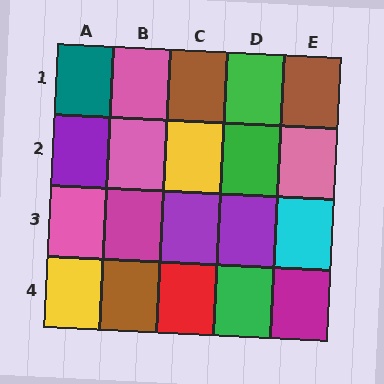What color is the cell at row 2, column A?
Purple.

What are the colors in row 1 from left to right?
Teal, pink, brown, green, brown.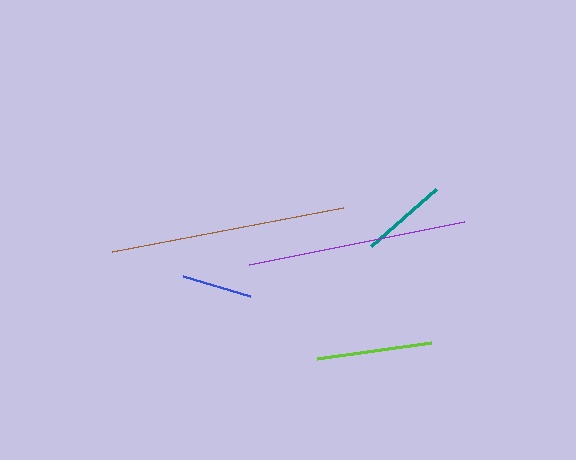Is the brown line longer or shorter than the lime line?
The brown line is longer than the lime line.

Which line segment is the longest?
The brown line is the longest at approximately 235 pixels.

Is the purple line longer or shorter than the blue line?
The purple line is longer than the blue line.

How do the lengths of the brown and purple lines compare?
The brown and purple lines are approximately the same length.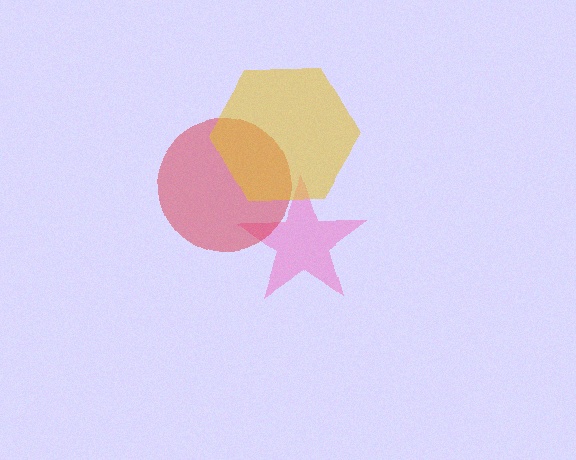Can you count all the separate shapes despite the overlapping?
Yes, there are 3 separate shapes.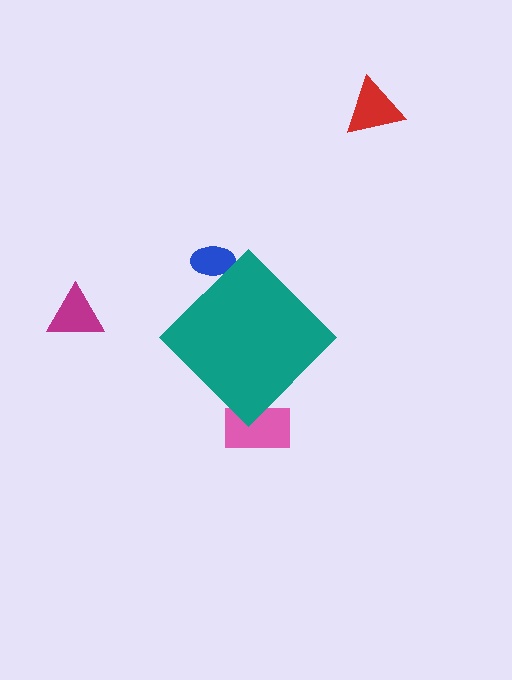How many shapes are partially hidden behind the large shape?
2 shapes are partially hidden.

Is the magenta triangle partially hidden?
No, the magenta triangle is fully visible.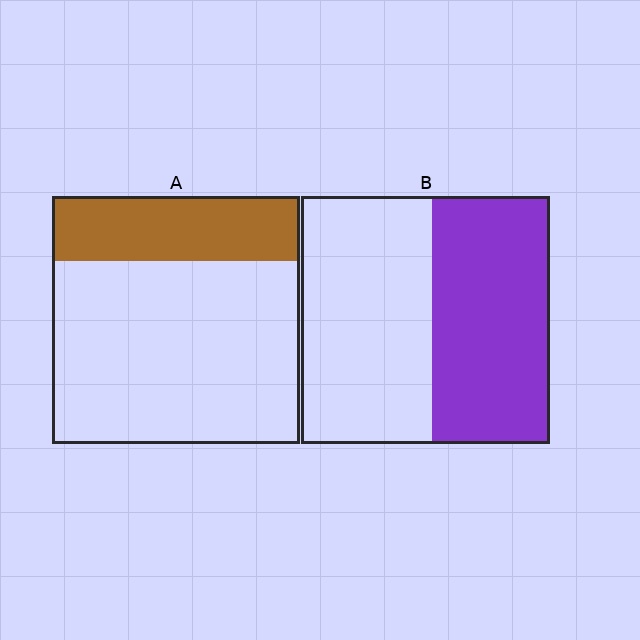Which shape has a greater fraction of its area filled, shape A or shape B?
Shape B.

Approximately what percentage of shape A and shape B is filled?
A is approximately 25% and B is approximately 45%.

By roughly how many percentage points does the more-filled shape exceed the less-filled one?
By roughly 20 percentage points (B over A).